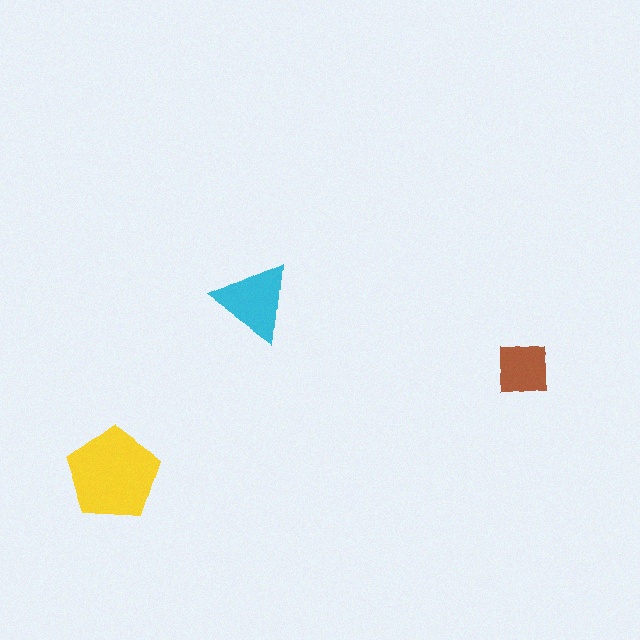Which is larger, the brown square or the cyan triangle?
The cyan triangle.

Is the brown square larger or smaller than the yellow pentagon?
Smaller.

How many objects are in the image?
There are 3 objects in the image.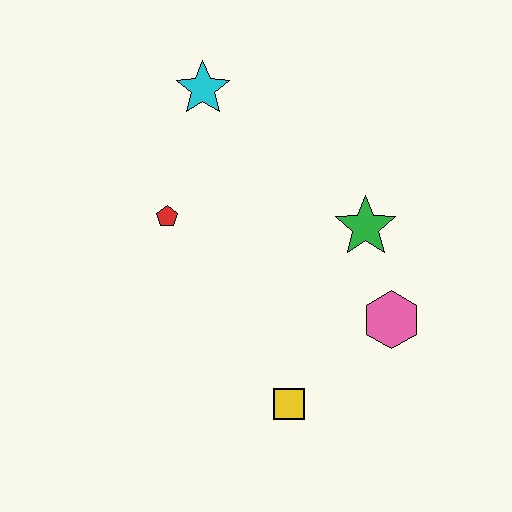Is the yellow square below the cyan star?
Yes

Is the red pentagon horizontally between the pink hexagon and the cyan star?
No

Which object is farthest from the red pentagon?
The pink hexagon is farthest from the red pentagon.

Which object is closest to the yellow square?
The pink hexagon is closest to the yellow square.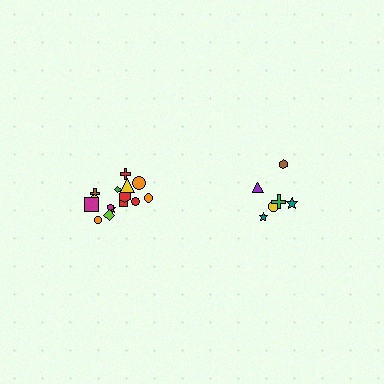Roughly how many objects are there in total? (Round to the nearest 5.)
Roughly 20 objects in total.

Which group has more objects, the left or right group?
The left group.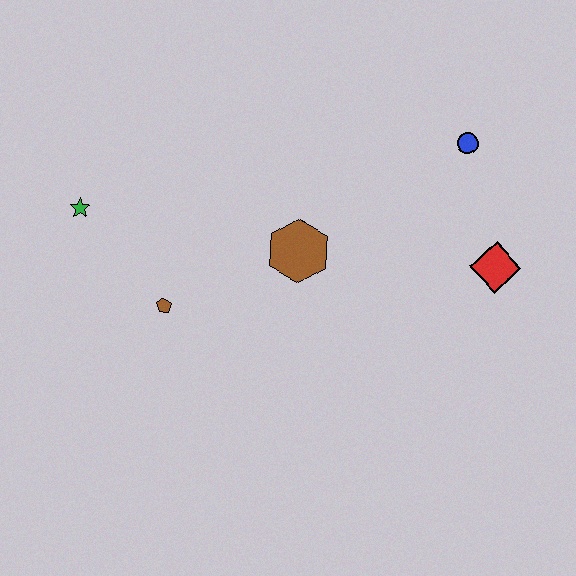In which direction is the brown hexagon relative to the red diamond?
The brown hexagon is to the left of the red diamond.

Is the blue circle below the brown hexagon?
No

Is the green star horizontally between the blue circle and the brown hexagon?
No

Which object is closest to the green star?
The brown pentagon is closest to the green star.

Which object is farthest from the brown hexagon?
The green star is farthest from the brown hexagon.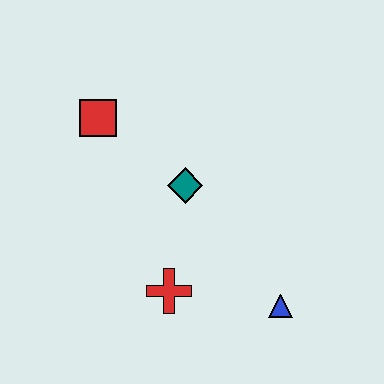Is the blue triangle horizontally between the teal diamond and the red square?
No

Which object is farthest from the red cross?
The red square is farthest from the red cross.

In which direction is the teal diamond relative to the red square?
The teal diamond is to the right of the red square.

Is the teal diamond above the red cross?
Yes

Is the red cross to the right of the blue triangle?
No